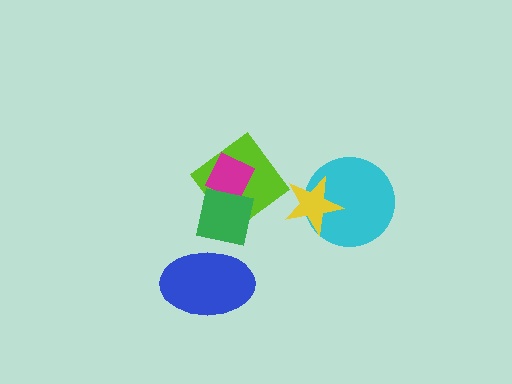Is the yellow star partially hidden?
No, no other shape covers it.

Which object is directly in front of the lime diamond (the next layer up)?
The magenta diamond is directly in front of the lime diamond.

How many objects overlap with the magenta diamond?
2 objects overlap with the magenta diamond.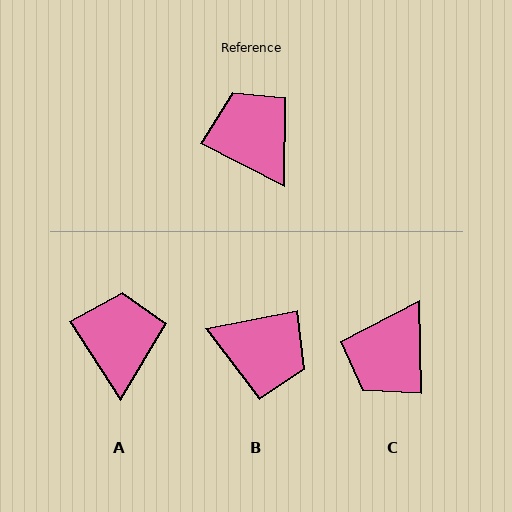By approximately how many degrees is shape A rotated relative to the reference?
Approximately 30 degrees clockwise.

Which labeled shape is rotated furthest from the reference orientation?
B, about 141 degrees away.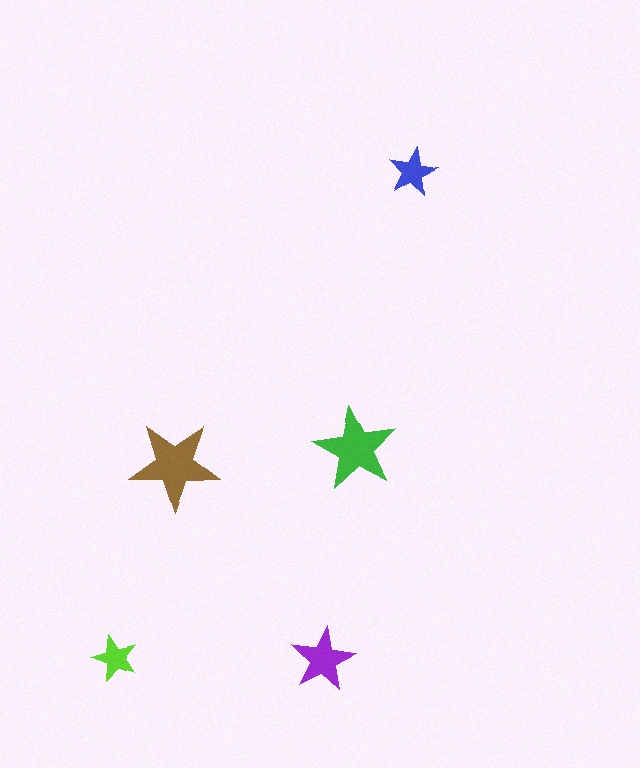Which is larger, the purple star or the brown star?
The brown one.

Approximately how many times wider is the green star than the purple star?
About 1.5 times wider.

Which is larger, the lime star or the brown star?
The brown one.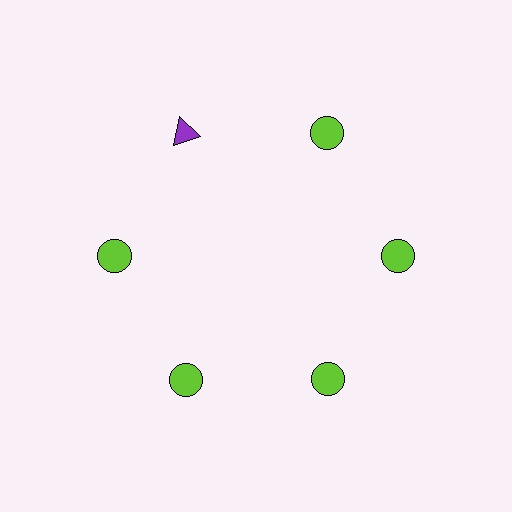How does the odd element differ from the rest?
It differs in both color (purple instead of lime) and shape (triangle instead of circle).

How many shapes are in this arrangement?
There are 6 shapes arranged in a ring pattern.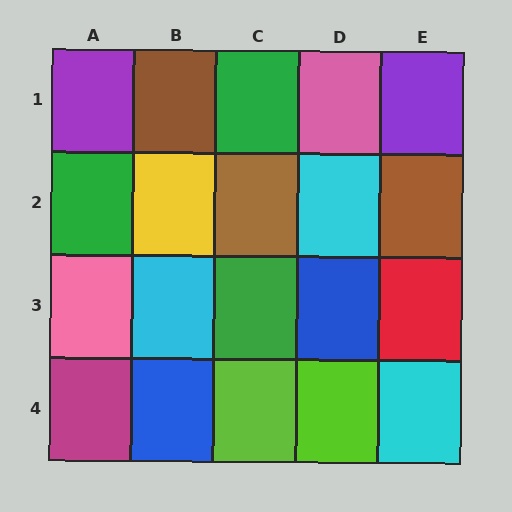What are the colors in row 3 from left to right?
Pink, cyan, green, blue, red.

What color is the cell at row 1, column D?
Pink.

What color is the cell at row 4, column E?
Cyan.